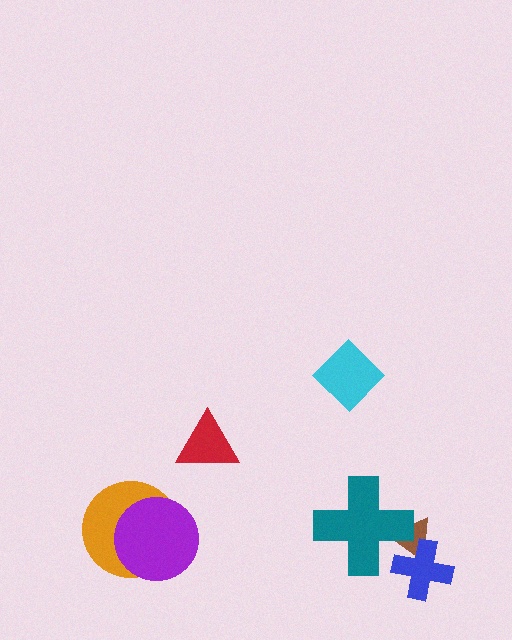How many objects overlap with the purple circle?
1 object overlaps with the purple circle.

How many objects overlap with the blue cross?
1 object overlaps with the blue cross.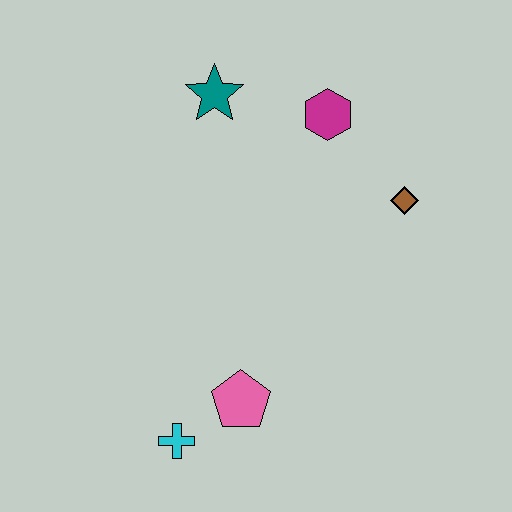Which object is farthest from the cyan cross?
The magenta hexagon is farthest from the cyan cross.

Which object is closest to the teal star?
The magenta hexagon is closest to the teal star.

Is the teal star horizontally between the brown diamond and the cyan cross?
Yes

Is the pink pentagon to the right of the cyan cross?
Yes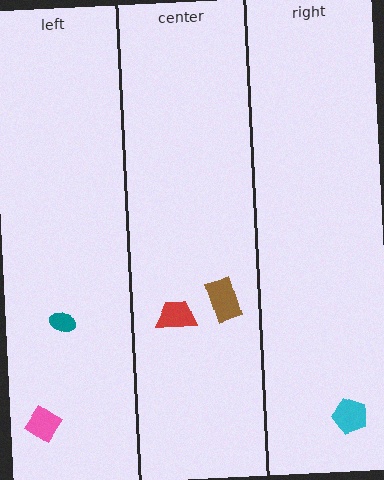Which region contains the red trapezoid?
The center region.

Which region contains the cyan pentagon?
The right region.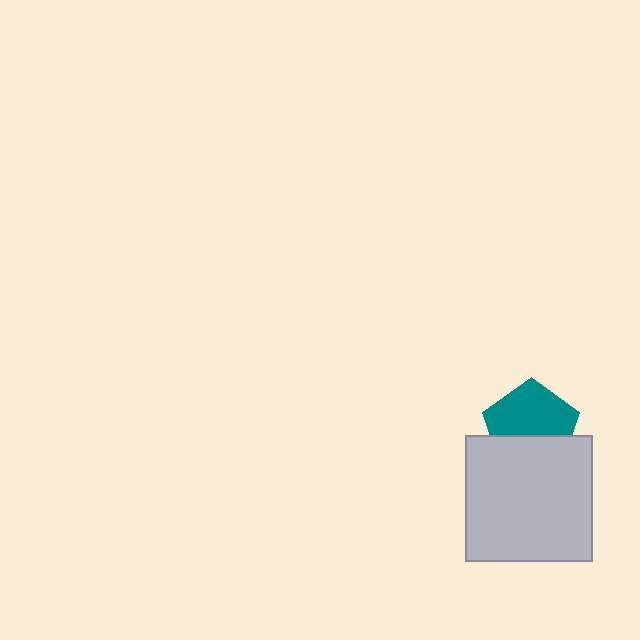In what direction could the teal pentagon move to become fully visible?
The teal pentagon could move up. That would shift it out from behind the light gray square entirely.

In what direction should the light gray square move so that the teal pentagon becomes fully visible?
The light gray square should move down. That is the shortest direction to clear the overlap and leave the teal pentagon fully visible.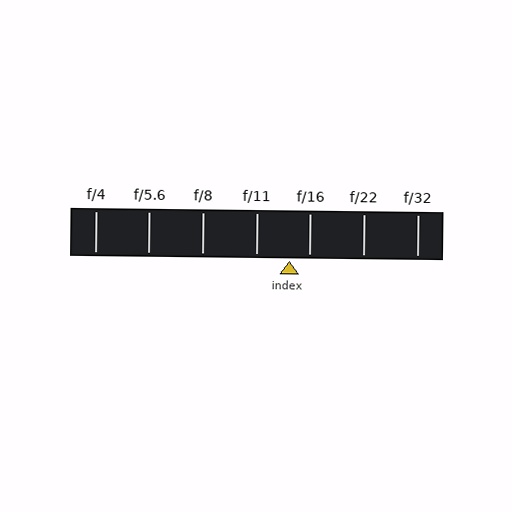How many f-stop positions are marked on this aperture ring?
There are 7 f-stop positions marked.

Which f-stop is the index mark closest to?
The index mark is closest to f/16.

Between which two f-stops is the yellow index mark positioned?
The index mark is between f/11 and f/16.